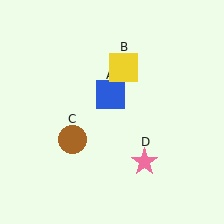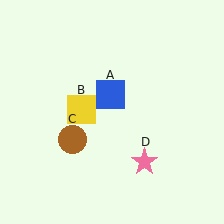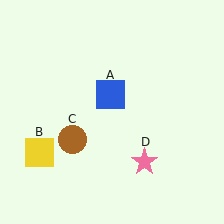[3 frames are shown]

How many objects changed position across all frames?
1 object changed position: yellow square (object B).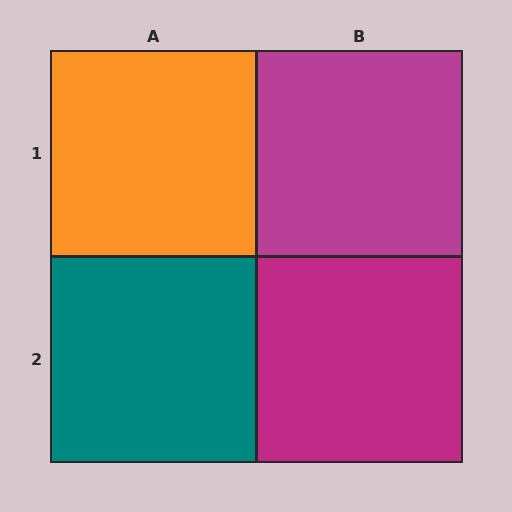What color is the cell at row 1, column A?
Orange.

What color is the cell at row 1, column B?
Magenta.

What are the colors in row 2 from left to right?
Teal, magenta.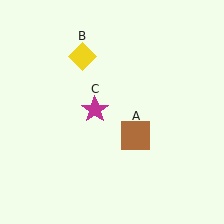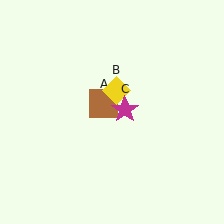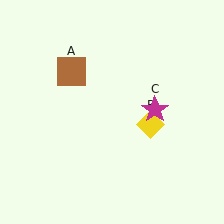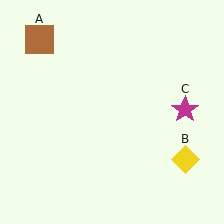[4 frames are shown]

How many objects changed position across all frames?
3 objects changed position: brown square (object A), yellow diamond (object B), magenta star (object C).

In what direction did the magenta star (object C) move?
The magenta star (object C) moved right.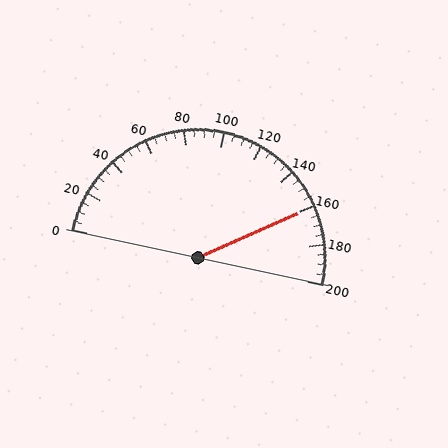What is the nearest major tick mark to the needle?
The nearest major tick mark is 160.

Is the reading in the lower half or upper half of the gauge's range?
The reading is in the upper half of the range (0 to 200).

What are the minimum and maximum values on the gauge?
The gauge ranges from 0 to 200.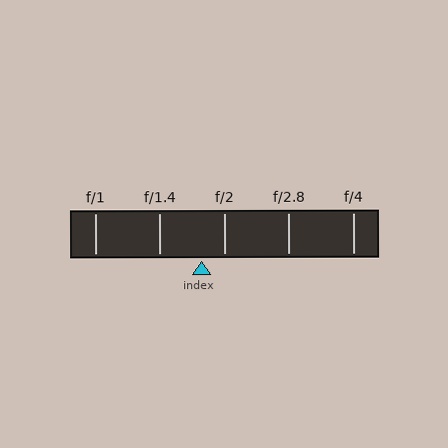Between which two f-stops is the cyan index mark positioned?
The index mark is between f/1.4 and f/2.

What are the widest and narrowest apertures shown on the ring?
The widest aperture shown is f/1 and the narrowest is f/4.